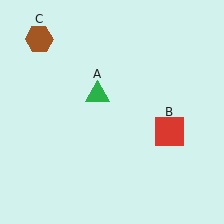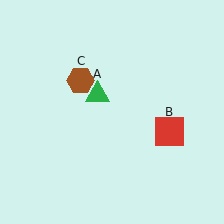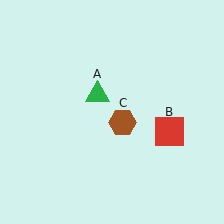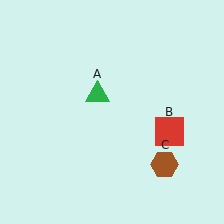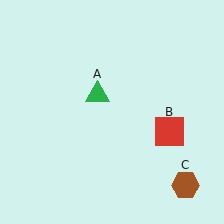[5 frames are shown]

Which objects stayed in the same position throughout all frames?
Green triangle (object A) and red square (object B) remained stationary.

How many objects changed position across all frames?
1 object changed position: brown hexagon (object C).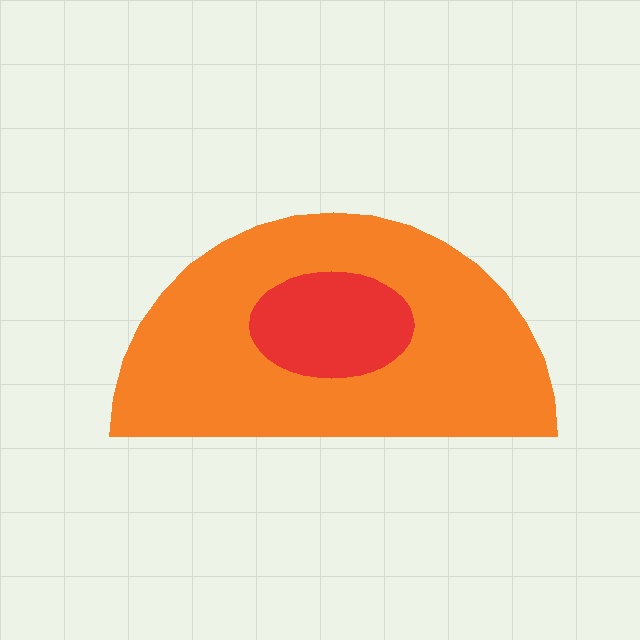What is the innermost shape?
The red ellipse.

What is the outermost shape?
The orange semicircle.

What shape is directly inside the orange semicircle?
The red ellipse.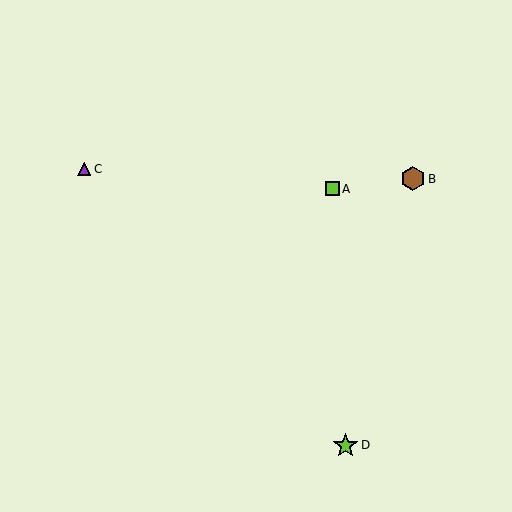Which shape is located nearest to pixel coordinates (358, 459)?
The lime star (labeled D) at (345, 445) is nearest to that location.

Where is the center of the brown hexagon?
The center of the brown hexagon is at (413, 179).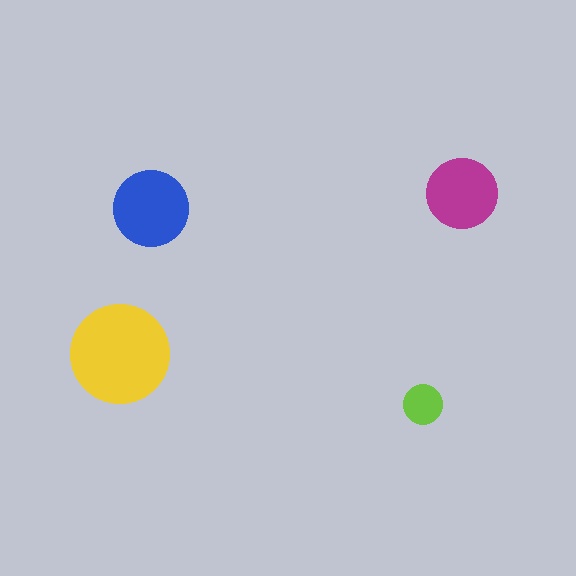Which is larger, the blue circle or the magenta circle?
The blue one.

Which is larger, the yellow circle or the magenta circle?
The yellow one.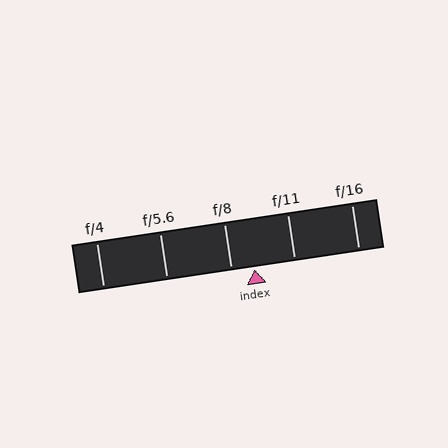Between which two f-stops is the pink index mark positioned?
The index mark is between f/8 and f/11.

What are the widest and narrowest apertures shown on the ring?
The widest aperture shown is f/4 and the narrowest is f/16.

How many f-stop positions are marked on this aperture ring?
There are 5 f-stop positions marked.